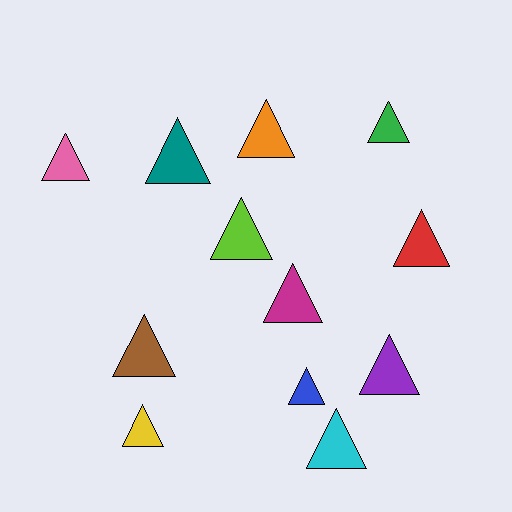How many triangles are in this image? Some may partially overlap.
There are 12 triangles.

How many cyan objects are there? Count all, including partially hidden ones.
There is 1 cyan object.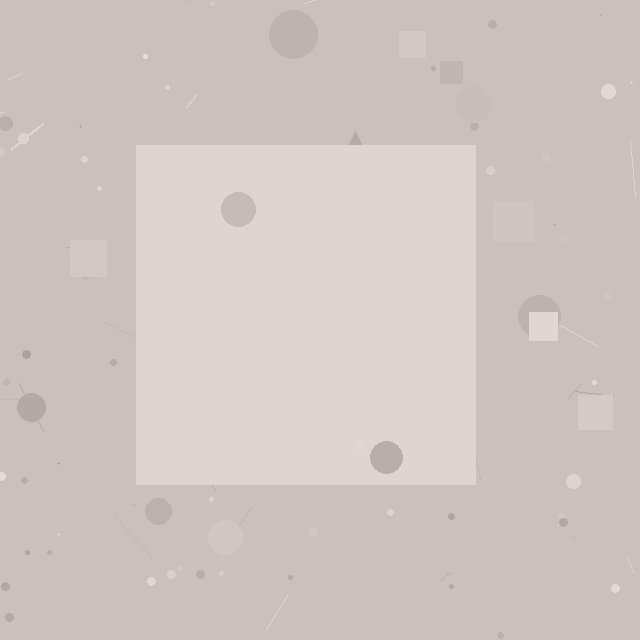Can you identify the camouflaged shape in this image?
The camouflaged shape is a square.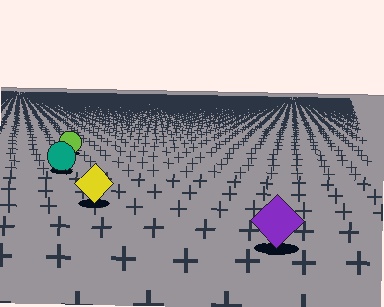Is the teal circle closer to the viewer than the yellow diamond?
No. The yellow diamond is closer — you can tell from the texture gradient: the ground texture is coarser near it.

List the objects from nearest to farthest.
From nearest to farthest: the purple diamond, the yellow diamond, the teal circle, the lime circle.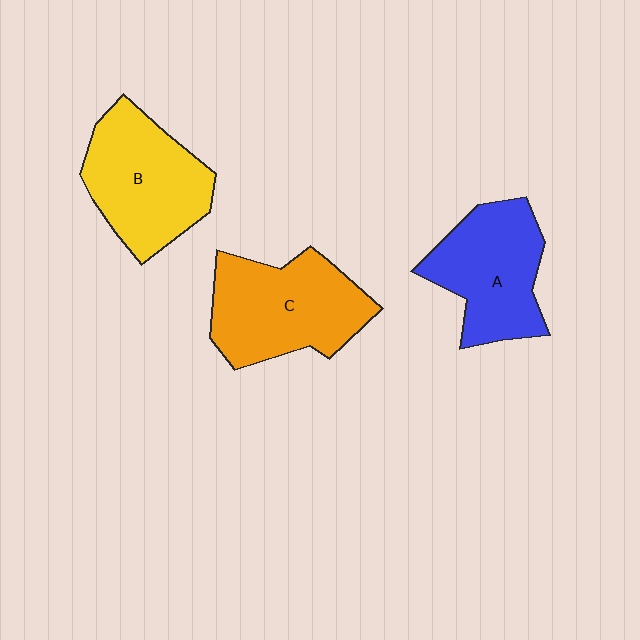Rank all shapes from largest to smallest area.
From largest to smallest: C (orange), B (yellow), A (blue).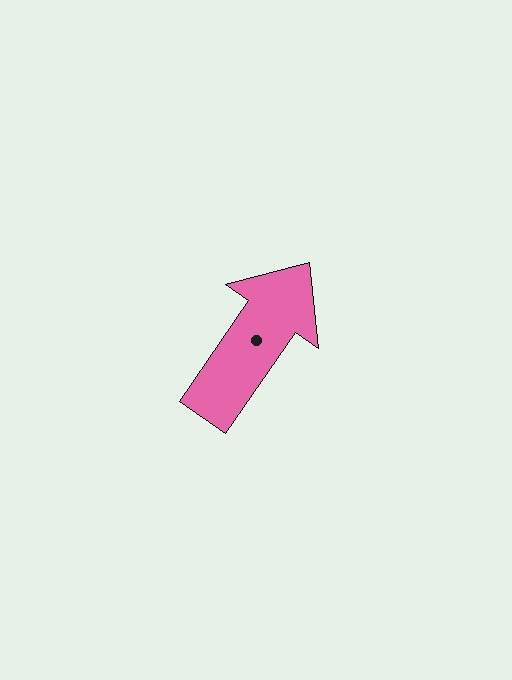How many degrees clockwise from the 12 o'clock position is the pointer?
Approximately 35 degrees.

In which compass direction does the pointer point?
Northeast.